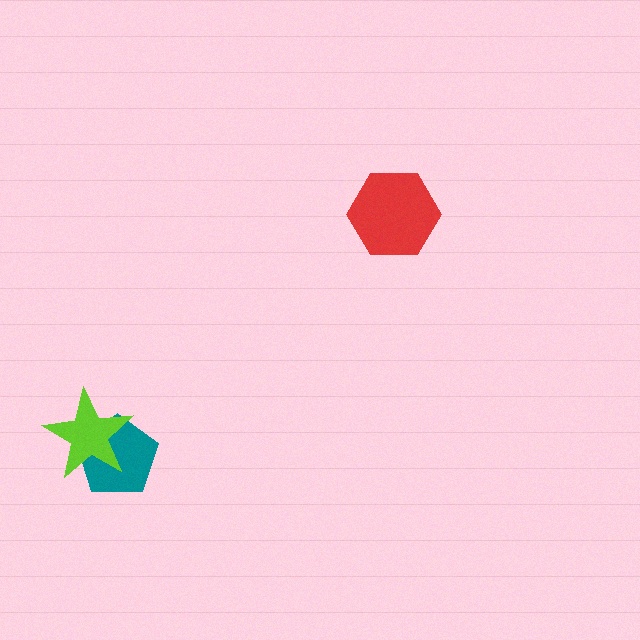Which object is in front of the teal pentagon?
The lime star is in front of the teal pentagon.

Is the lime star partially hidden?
No, no other shape covers it.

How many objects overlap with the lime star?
1 object overlaps with the lime star.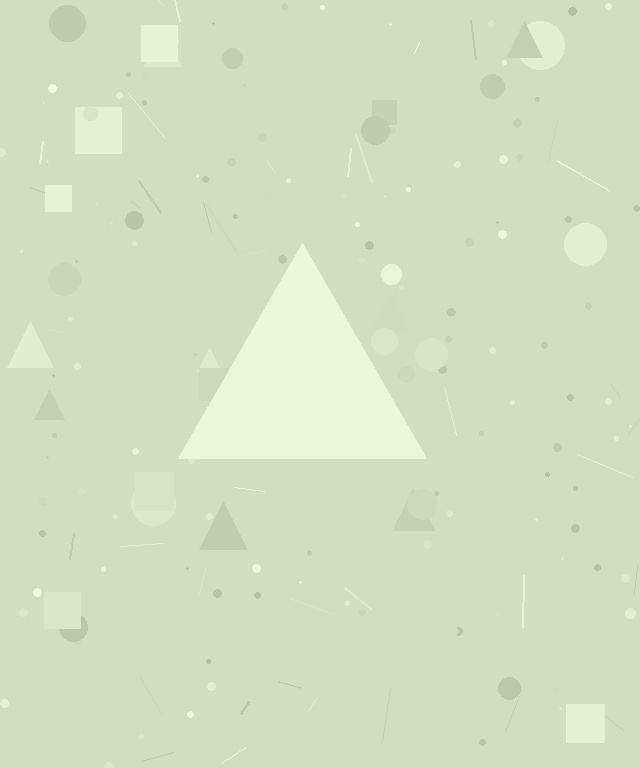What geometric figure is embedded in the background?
A triangle is embedded in the background.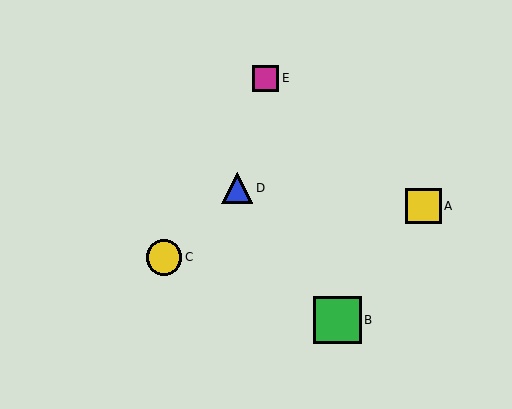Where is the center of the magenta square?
The center of the magenta square is at (266, 78).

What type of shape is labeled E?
Shape E is a magenta square.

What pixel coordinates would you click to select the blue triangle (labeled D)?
Click at (237, 188) to select the blue triangle D.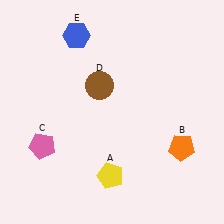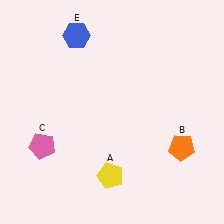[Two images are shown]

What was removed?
The brown circle (D) was removed in Image 2.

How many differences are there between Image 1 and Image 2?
There is 1 difference between the two images.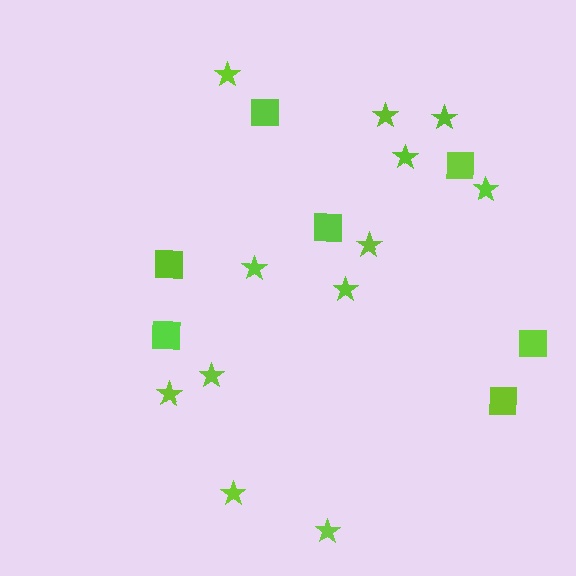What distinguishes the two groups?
There are 2 groups: one group of squares (7) and one group of stars (12).